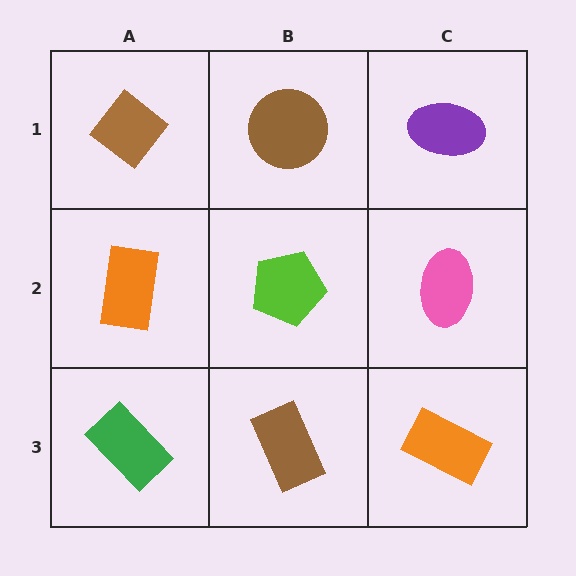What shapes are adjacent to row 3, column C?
A pink ellipse (row 2, column C), a brown rectangle (row 3, column B).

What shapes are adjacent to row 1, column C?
A pink ellipse (row 2, column C), a brown circle (row 1, column B).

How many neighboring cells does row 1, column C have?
2.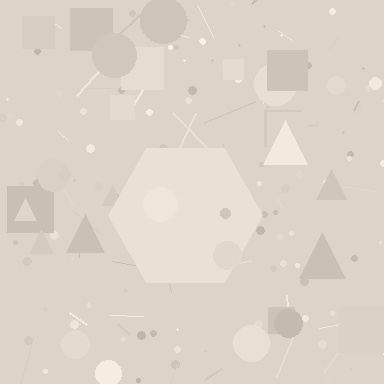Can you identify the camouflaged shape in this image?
The camouflaged shape is a hexagon.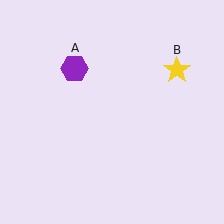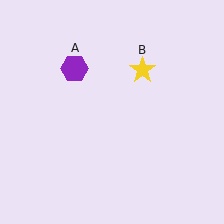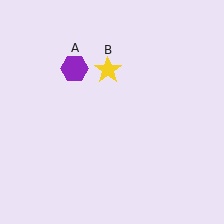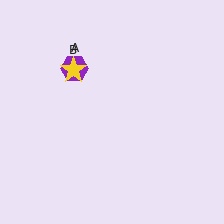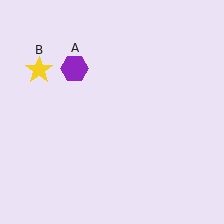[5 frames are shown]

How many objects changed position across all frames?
1 object changed position: yellow star (object B).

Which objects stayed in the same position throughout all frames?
Purple hexagon (object A) remained stationary.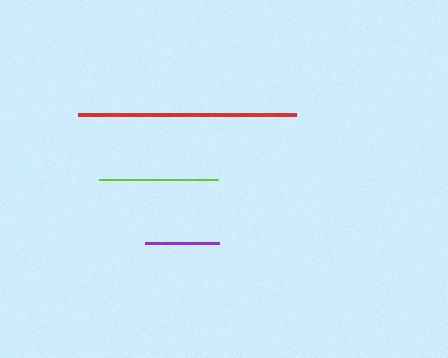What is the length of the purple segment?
The purple segment is approximately 74 pixels long.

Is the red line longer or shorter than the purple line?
The red line is longer than the purple line.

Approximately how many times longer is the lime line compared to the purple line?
The lime line is approximately 1.6 times the length of the purple line.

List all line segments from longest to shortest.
From longest to shortest: red, lime, purple.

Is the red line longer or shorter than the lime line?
The red line is longer than the lime line.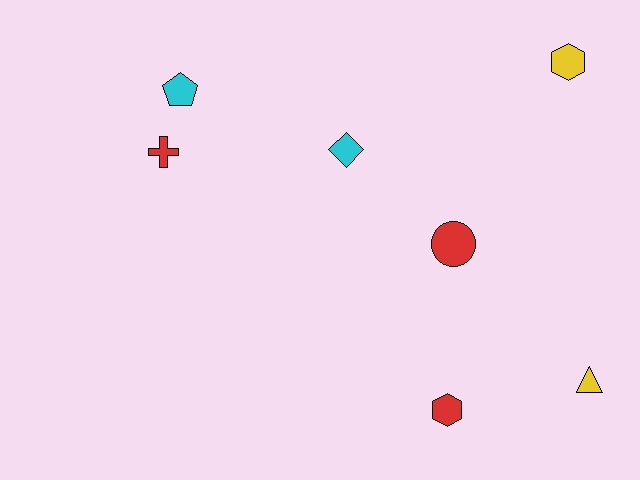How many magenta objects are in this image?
There are no magenta objects.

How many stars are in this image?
There are no stars.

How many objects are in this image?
There are 7 objects.